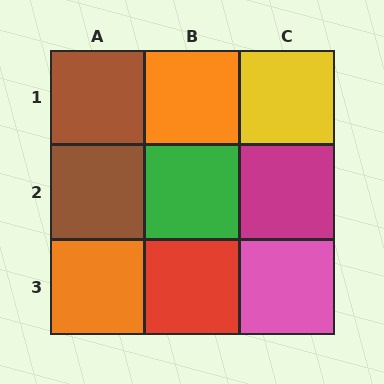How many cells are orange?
2 cells are orange.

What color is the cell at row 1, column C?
Yellow.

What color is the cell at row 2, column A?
Brown.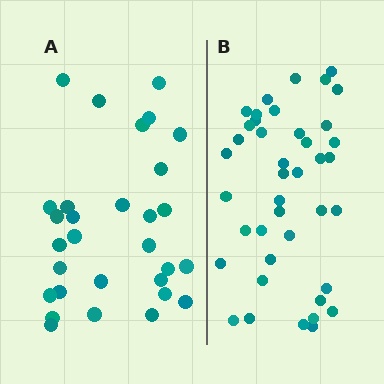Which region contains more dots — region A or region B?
Region B (the right region) has more dots.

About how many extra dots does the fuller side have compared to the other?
Region B has roughly 12 or so more dots than region A.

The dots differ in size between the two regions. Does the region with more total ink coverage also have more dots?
No. Region A has more total ink coverage because its dots are larger, but region B actually contains more individual dots. Total area can be misleading — the number of items is what matters here.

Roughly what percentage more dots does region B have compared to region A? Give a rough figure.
About 35% more.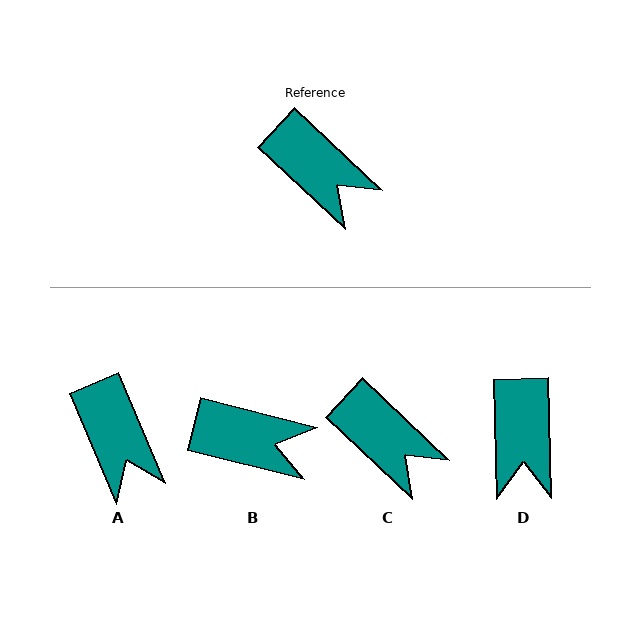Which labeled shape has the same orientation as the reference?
C.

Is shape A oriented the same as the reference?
No, it is off by about 24 degrees.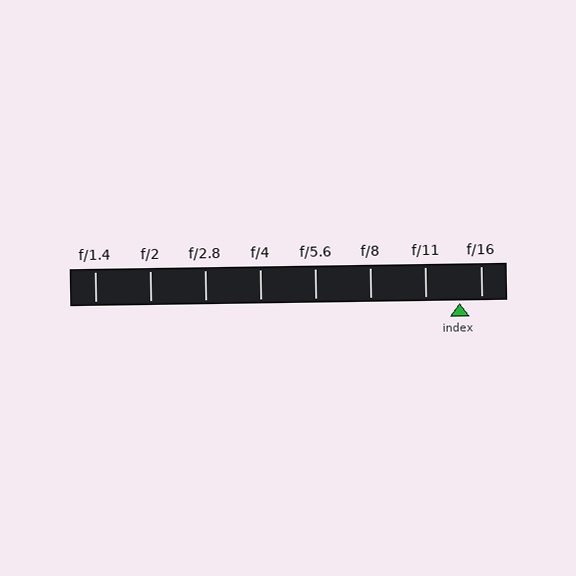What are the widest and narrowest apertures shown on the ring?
The widest aperture shown is f/1.4 and the narrowest is f/16.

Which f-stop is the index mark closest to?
The index mark is closest to f/16.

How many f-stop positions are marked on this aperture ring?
There are 8 f-stop positions marked.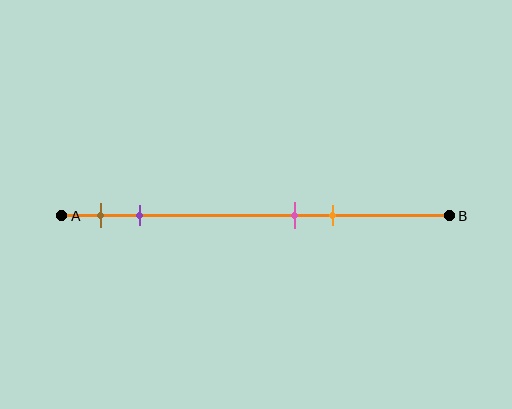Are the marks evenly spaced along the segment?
No, the marks are not evenly spaced.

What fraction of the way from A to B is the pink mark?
The pink mark is approximately 60% (0.6) of the way from A to B.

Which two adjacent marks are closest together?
The pink and orange marks are the closest adjacent pair.